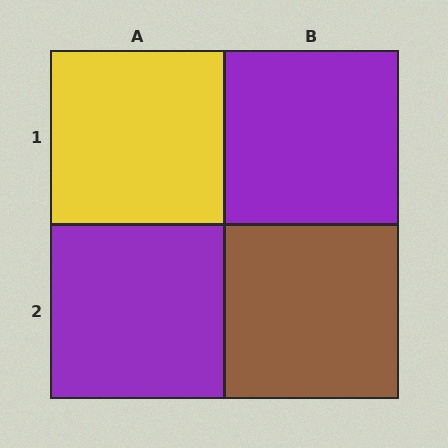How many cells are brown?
1 cell is brown.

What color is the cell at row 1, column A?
Yellow.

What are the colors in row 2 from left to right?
Purple, brown.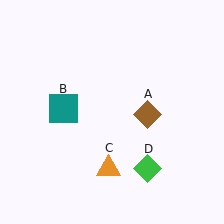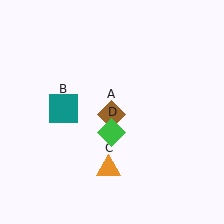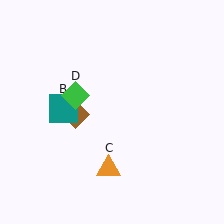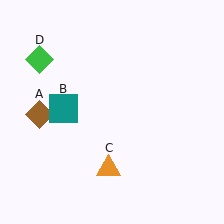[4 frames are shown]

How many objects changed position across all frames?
2 objects changed position: brown diamond (object A), green diamond (object D).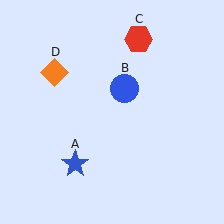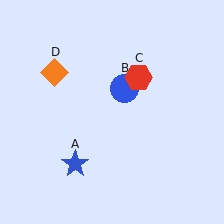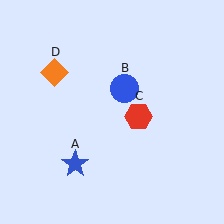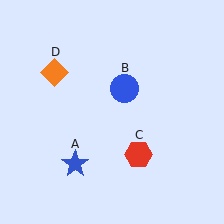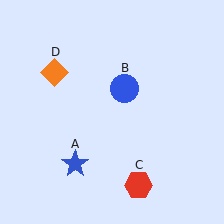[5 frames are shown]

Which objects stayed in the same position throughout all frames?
Blue star (object A) and blue circle (object B) and orange diamond (object D) remained stationary.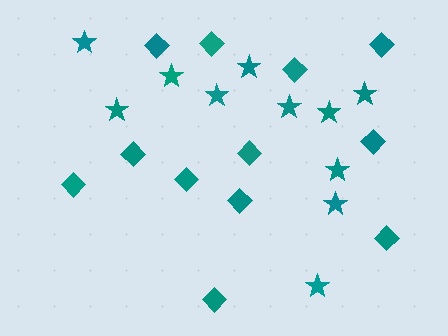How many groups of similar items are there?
There are 2 groups: one group of diamonds (12) and one group of stars (11).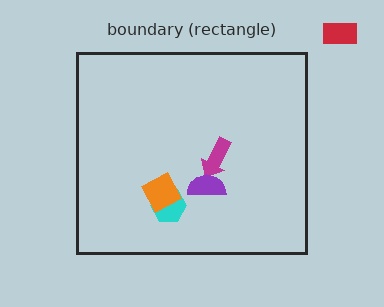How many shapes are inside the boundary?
4 inside, 1 outside.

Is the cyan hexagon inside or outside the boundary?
Inside.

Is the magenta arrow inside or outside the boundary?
Inside.